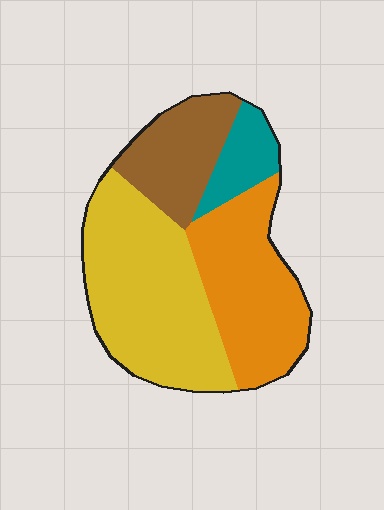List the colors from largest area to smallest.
From largest to smallest: yellow, orange, brown, teal.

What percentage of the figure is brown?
Brown covers about 20% of the figure.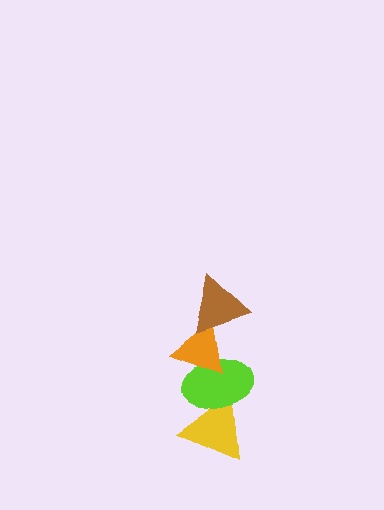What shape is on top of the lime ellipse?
The orange triangle is on top of the lime ellipse.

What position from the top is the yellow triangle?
The yellow triangle is 4th from the top.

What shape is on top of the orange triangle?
The brown triangle is on top of the orange triangle.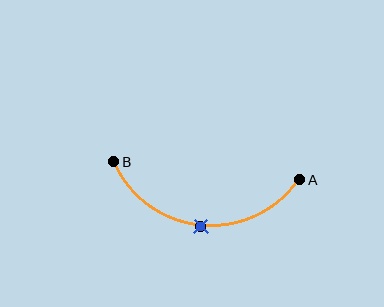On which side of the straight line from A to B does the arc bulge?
The arc bulges below the straight line connecting A and B.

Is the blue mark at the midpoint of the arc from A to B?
Yes. The blue mark lies on the arc at equal arc-length from both A and B — it is the arc midpoint.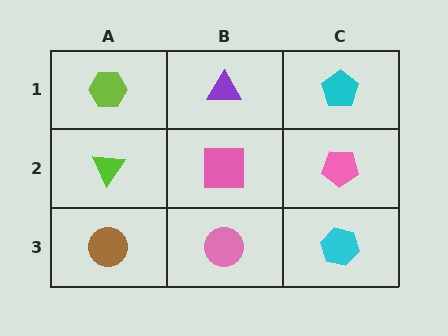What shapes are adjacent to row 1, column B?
A pink square (row 2, column B), a lime hexagon (row 1, column A), a cyan pentagon (row 1, column C).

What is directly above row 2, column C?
A cyan pentagon.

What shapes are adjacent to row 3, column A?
A lime triangle (row 2, column A), a pink circle (row 3, column B).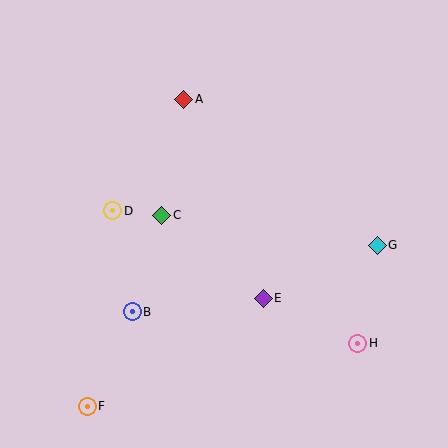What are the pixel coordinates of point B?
Point B is at (132, 312).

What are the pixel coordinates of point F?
Point F is at (87, 406).